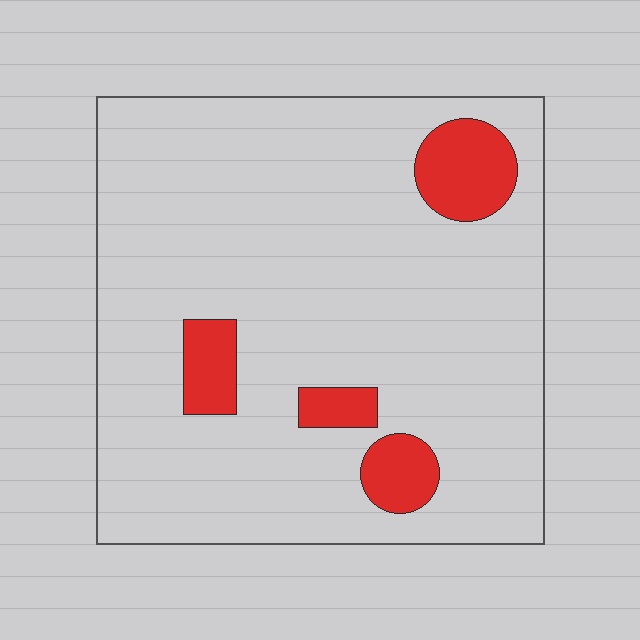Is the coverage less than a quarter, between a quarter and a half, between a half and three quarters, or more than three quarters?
Less than a quarter.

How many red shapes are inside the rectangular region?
4.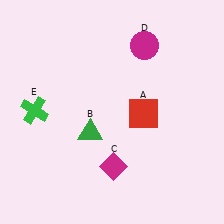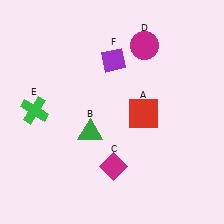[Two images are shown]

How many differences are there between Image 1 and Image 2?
There is 1 difference between the two images.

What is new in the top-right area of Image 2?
A purple diamond (F) was added in the top-right area of Image 2.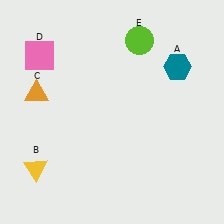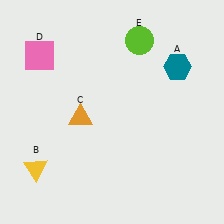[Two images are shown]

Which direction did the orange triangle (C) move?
The orange triangle (C) moved right.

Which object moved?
The orange triangle (C) moved right.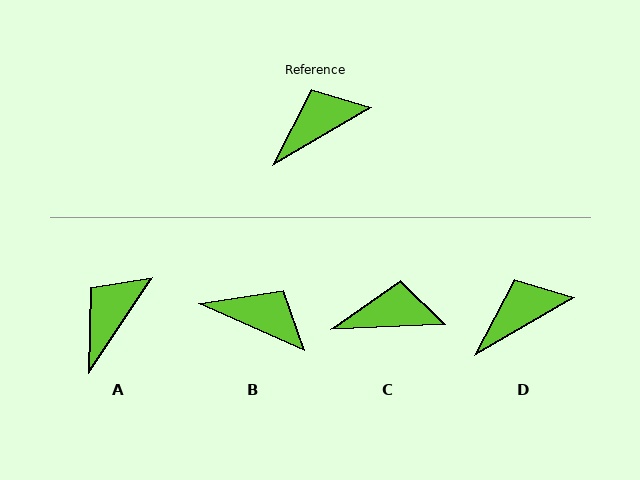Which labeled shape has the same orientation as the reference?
D.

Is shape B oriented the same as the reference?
No, it is off by about 54 degrees.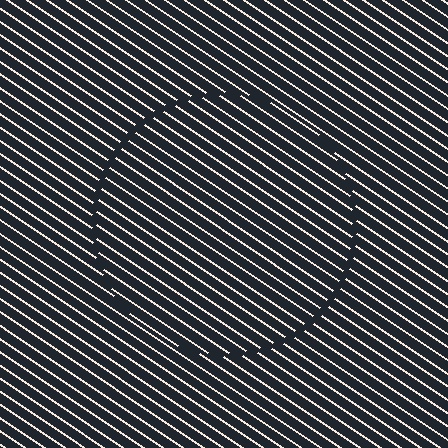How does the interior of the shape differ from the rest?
The interior of the shape contains the same grating, shifted by half a period — the contour is defined by the phase discontinuity where line-ends from the inner and outer gratings abut.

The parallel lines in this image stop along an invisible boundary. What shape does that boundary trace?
An illusory circle. The interior of the shape contains the same grating, shifted by half a period — the contour is defined by the phase discontinuity where line-ends from the inner and outer gratings abut.